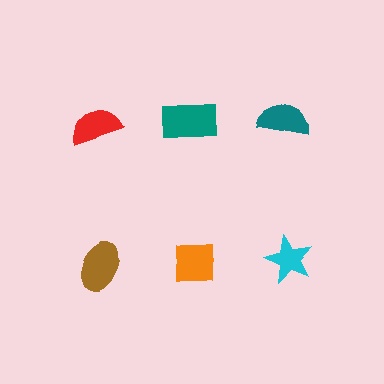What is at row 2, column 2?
An orange square.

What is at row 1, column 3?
A teal semicircle.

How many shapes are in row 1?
3 shapes.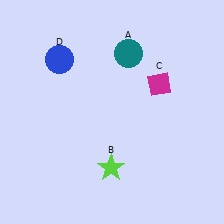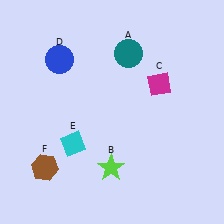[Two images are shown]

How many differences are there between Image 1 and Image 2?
There are 2 differences between the two images.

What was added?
A cyan diamond (E), a brown hexagon (F) were added in Image 2.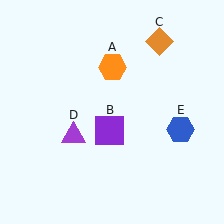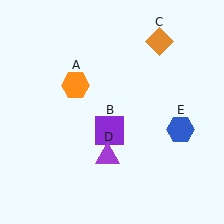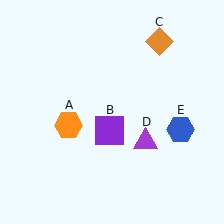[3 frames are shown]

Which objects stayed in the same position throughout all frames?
Purple square (object B) and orange diamond (object C) and blue hexagon (object E) remained stationary.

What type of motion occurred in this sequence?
The orange hexagon (object A), purple triangle (object D) rotated counterclockwise around the center of the scene.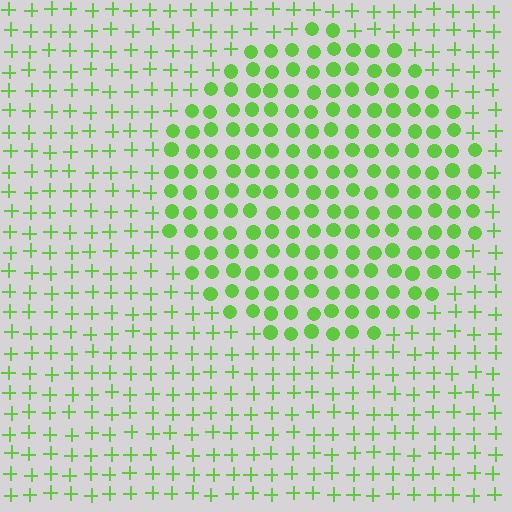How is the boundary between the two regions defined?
The boundary is defined by a change in element shape: circles inside vs. plus signs outside. All elements share the same color and spacing.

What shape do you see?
I see a circle.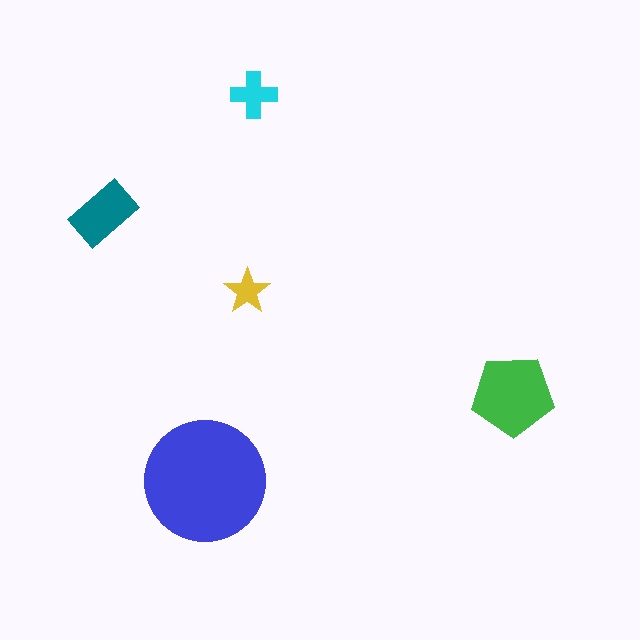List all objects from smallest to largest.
The yellow star, the cyan cross, the teal rectangle, the green pentagon, the blue circle.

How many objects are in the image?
There are 5 objects in the image.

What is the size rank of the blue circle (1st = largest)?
1st.